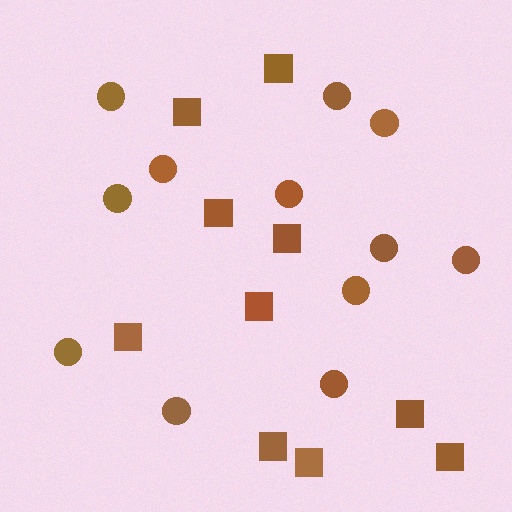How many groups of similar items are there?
There are 2 groups: one group of squares (10) and one group of circles (12).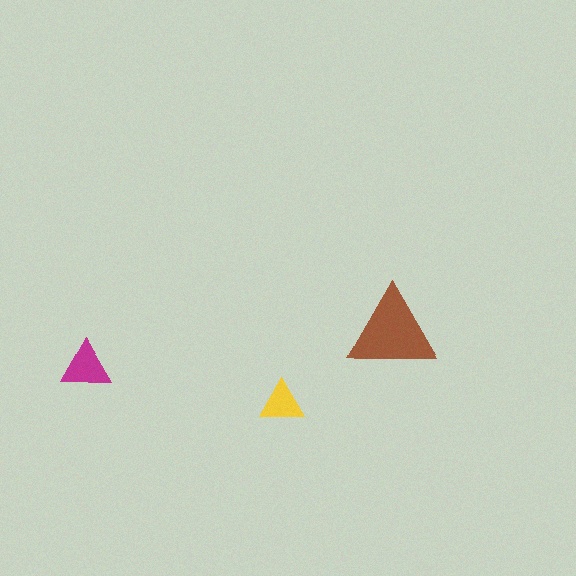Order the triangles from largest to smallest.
the brown one, the magenta one, the yellow one.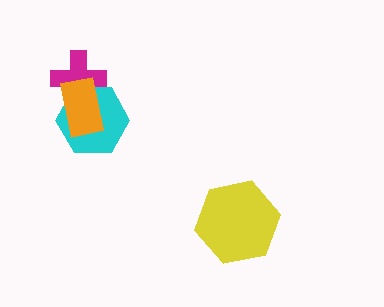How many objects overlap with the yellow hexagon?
0 objects overlap with the yellow hexagon.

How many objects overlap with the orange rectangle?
2 objects overlap with the orange rectangle.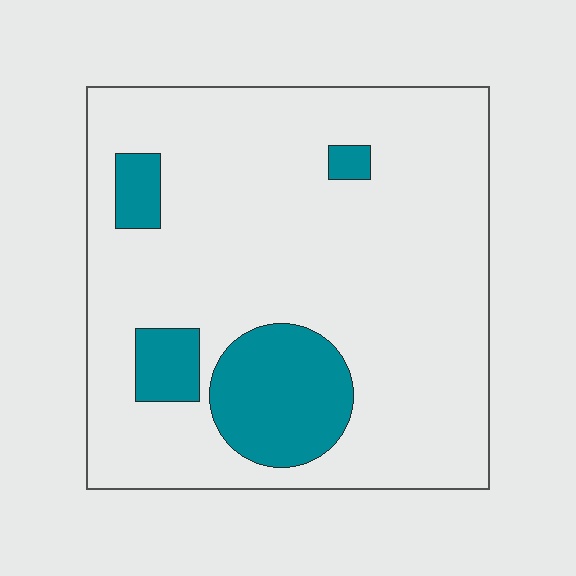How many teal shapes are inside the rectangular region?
4.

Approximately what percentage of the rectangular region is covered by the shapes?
Approximately 15%.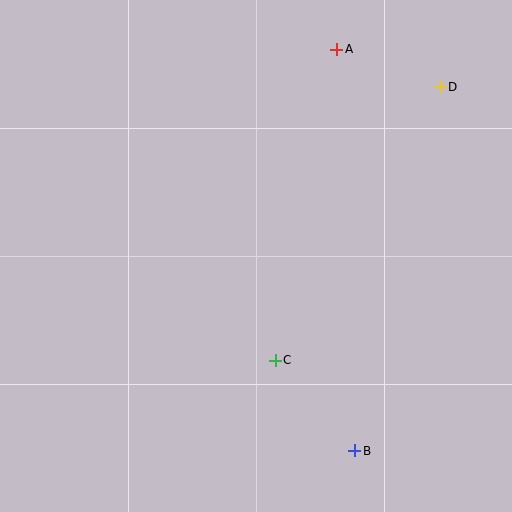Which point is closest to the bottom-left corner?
Point C is closest to the bottom-left corner.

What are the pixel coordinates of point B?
Point B is at (355, 451).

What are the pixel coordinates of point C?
Point C is at (275, 360).